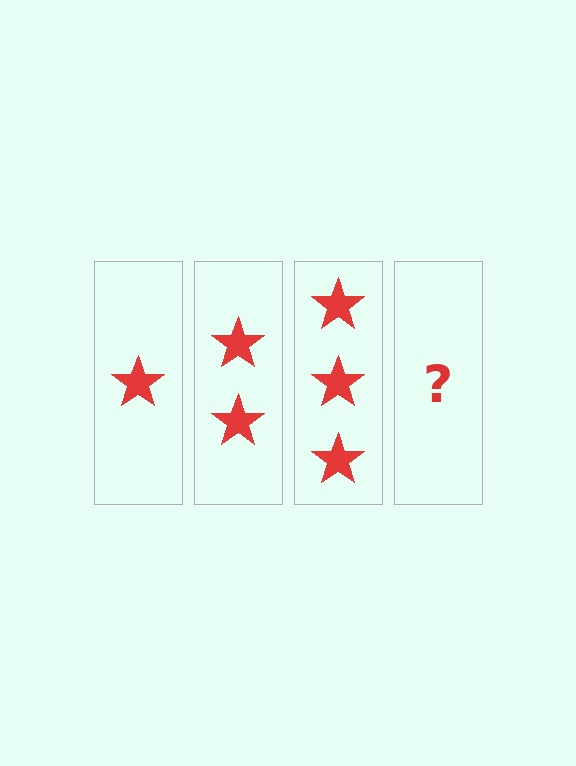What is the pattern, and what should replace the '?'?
The pattern is that each step adds one more star. The '?' should be 4 stars.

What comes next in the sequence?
The next element should be 4 stars.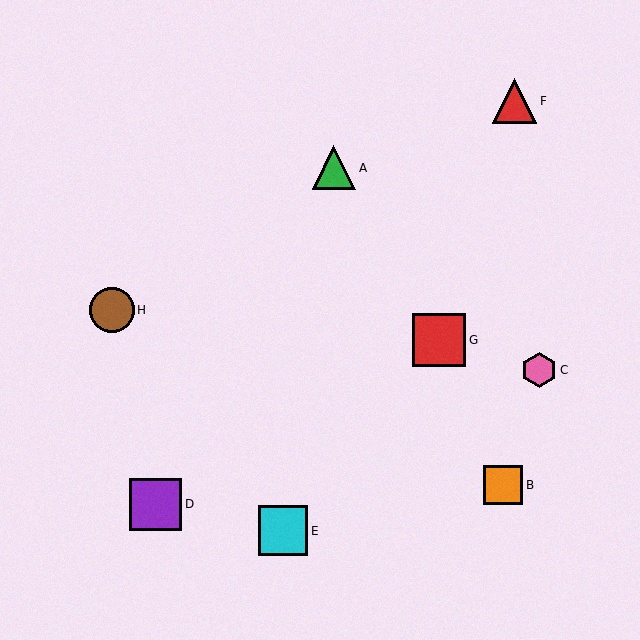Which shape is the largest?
The red square (labeled G) is the largest.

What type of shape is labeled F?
Shape F is a red triangle.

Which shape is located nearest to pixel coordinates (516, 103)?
The red triangle (labeled F) at (515, 101) is nearest to that location.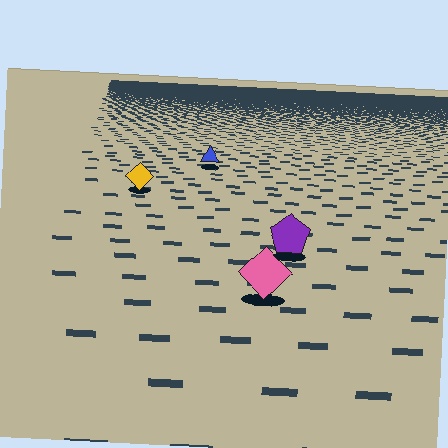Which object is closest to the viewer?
The pink diamond is closest. The texture marks near it are larger and more spread out.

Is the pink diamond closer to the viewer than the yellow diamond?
Yes. The pink diamond is closer — you can tell from the texture gradient: the ground texture is coarser near it.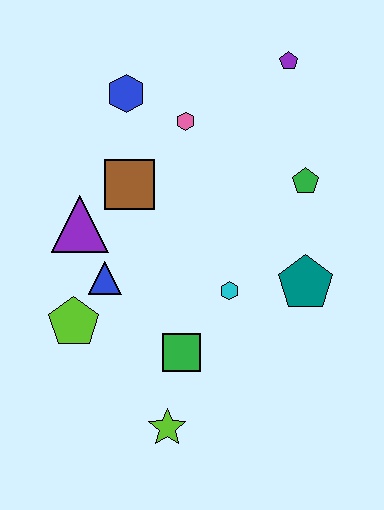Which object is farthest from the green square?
The purple pentagon is farthest from the green square.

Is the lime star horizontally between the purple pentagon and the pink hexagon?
No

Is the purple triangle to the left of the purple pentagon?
Yes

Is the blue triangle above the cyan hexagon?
Yes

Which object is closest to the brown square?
The purple triangle is closest to the brown square.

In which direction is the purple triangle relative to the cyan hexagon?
The purple triangle is to the left of the cyan hexagon.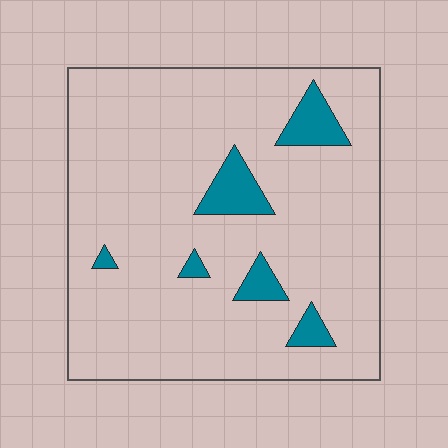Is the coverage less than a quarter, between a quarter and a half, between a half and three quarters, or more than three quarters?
Less than a quarter.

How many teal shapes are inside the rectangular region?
6.